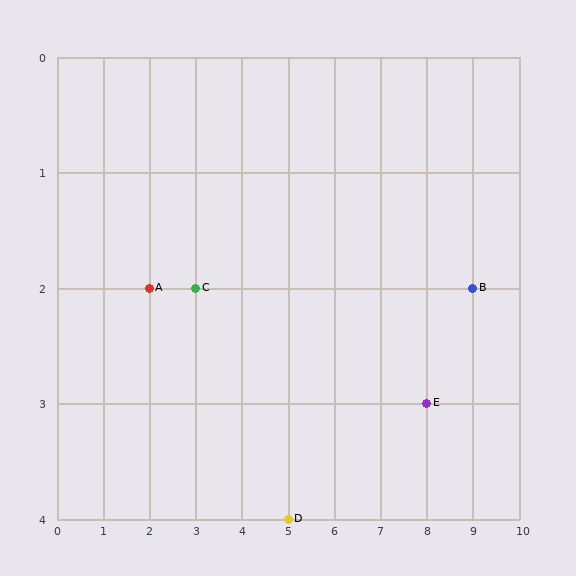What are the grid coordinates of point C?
Point C is at grid coordinates (3, 2).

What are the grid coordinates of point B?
Point B is at grid coordinates (9, 2).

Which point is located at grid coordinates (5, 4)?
Point D is at (5, 4).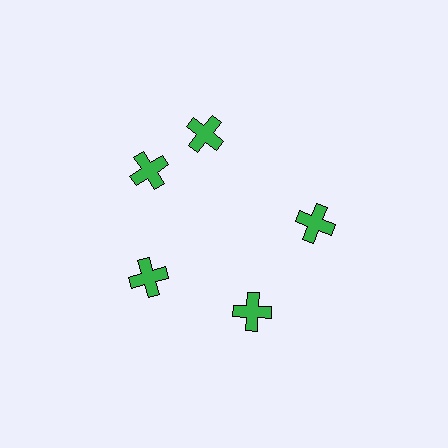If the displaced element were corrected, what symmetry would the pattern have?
It would have 5-fold rotational symmetry — the pattern would map onto itself every 72 degrees.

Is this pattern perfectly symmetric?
No. The 5 green crosses are arranged in a ring, but one element near the 1 o'clock position is rotated out of alignment along the ring, breaking the 5-fold rotational symmetry.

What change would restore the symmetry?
The symmetry would be restored by rotating it back into even spacing with its neighbors so that all 5 crosses sit at equal angles and equal distance from the center.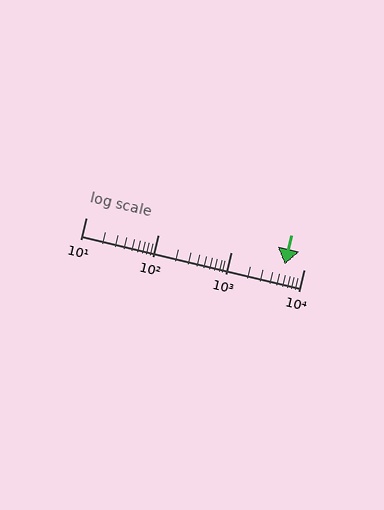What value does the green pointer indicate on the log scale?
The pointer indicates approximately 5500.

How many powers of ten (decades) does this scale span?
The scale spans 3 decades, from 10 to 10000.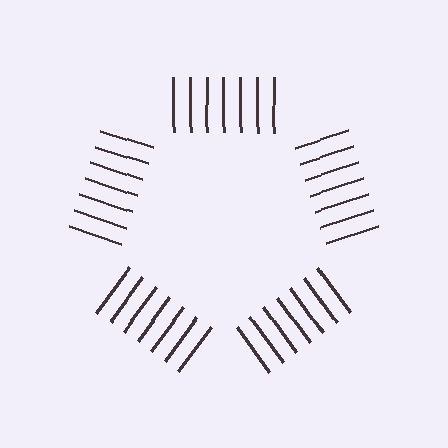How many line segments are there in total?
35 — 7 along each of the 5 edges.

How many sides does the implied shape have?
5 sides — the line-ends trace a pentagon.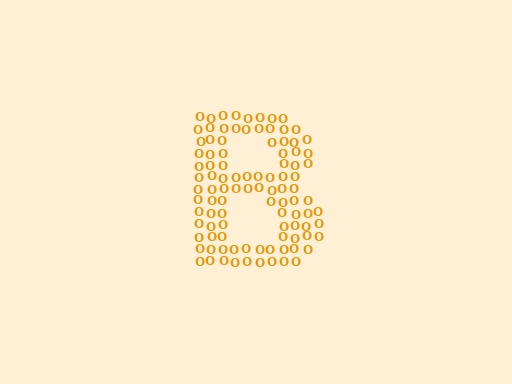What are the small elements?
The small elements are letter O's.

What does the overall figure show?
The overall figure shows the letter B.